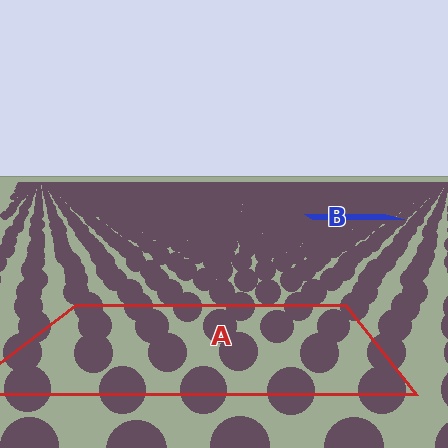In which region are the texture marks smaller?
The texture marks are smaller in region B, because it is farther away.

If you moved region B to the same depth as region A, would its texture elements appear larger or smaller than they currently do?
They would appear larger. At a closer depth, the same texture elements are projected at a bigger on-screen size.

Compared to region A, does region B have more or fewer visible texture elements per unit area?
Region B has more texture elements per unit area — they are packed more densely because it is farther away.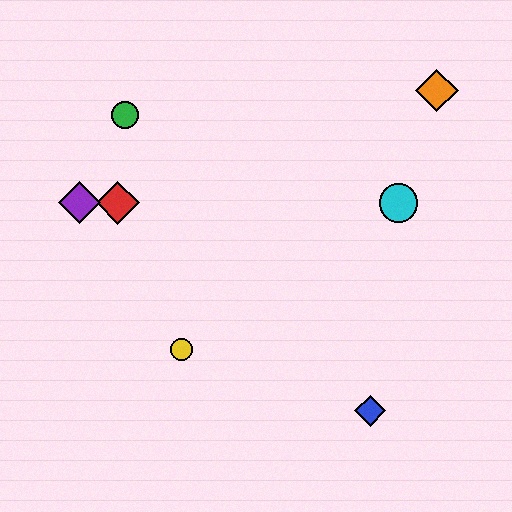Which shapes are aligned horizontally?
The red diamond, the purple diamond, the cyan circle are aligned horizontally.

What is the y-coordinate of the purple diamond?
The purple diamond is at y≈203.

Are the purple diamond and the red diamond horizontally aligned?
Yes, both are at y≈203.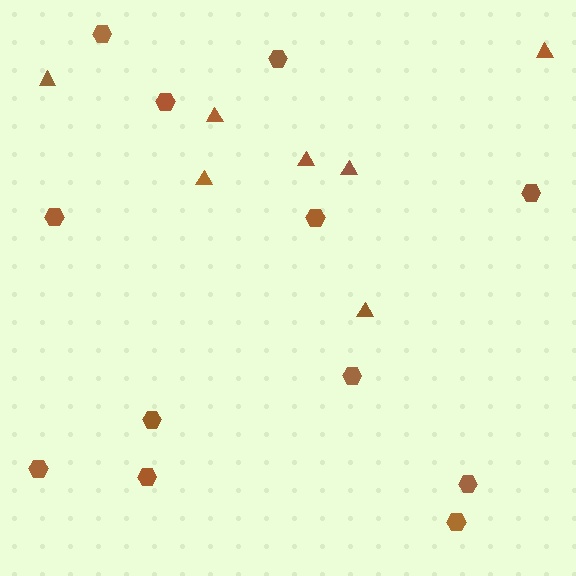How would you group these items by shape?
There are 2 groups: one group of triangles (7) and one group of hexagons (12).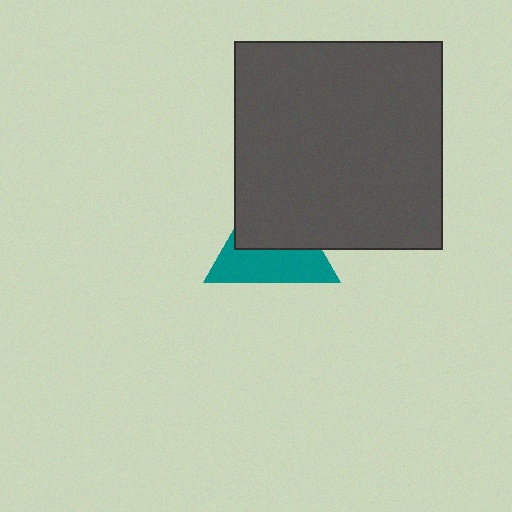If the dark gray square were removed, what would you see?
You would see the complete teal triangle.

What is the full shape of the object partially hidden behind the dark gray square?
The partially hidden object is a teal triangle.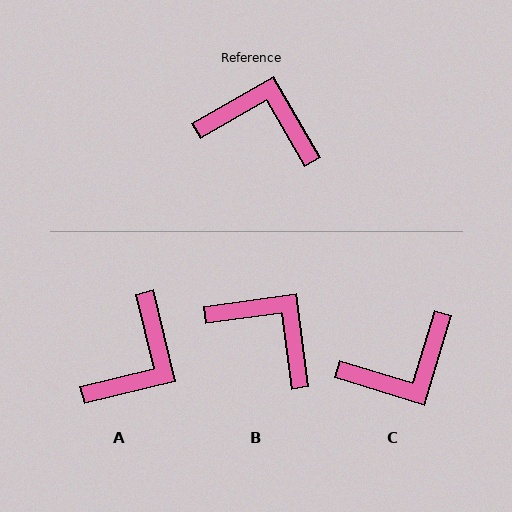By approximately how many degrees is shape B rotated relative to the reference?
Approximately 23 degrees clockwise.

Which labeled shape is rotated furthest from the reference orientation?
C, about 137 degrees away.